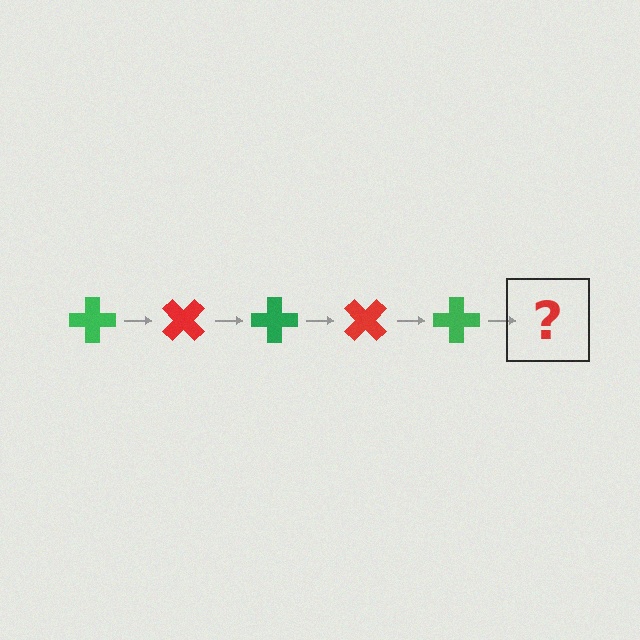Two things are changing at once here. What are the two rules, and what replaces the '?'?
The two rules are that it rotates 45 degrees each step and the color cycles through green and red. The '?' should be a red cross, rotated 225 degrees from the start.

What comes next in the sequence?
The next element should be a red cross, rotated 225 degrees from the start.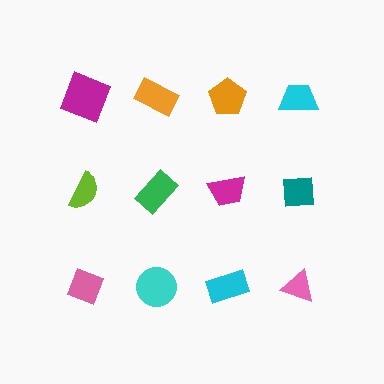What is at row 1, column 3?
An orange pentagon.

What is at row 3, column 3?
A cyan rectangle.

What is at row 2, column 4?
A teal square.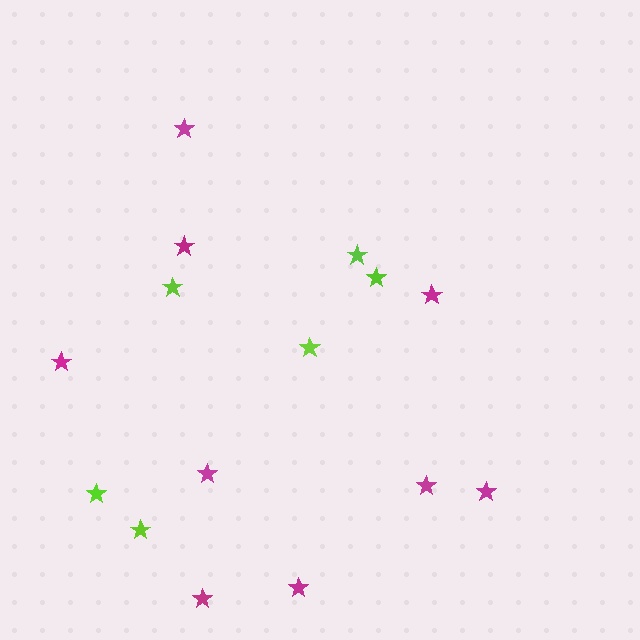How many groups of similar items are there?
There are 2 groups: one group of magenta stars (9) and one group of lime stars (6).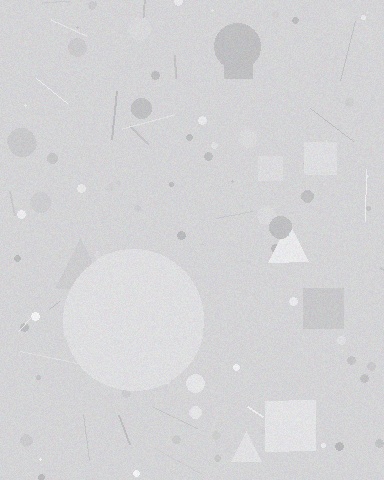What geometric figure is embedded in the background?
A circle is embedded in the background.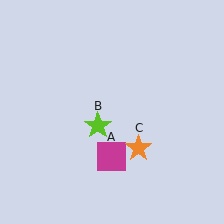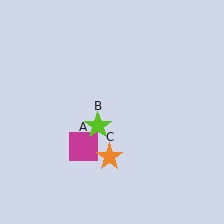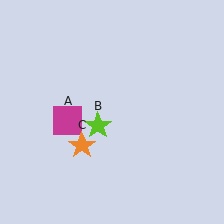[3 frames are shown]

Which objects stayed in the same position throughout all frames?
Lime star (object B) remained stationary.